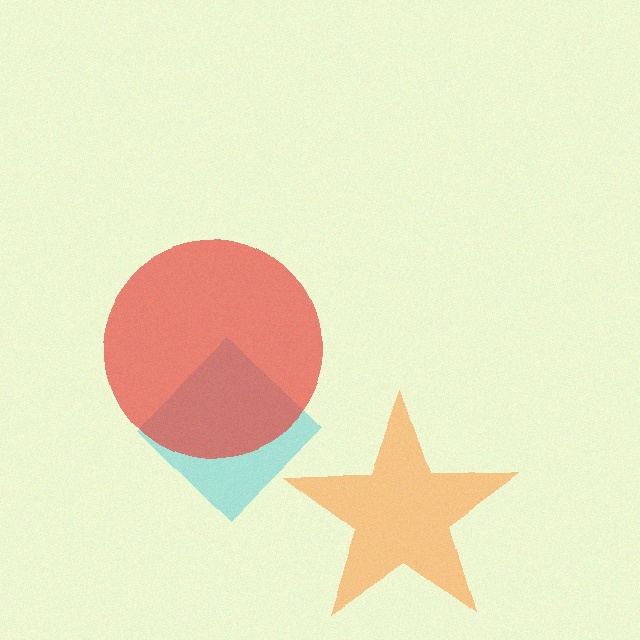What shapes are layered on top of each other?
The layered shapes are: a cyan diamond, a red circle, an orange star.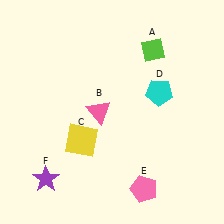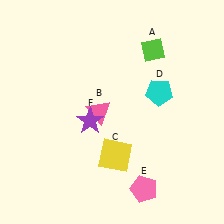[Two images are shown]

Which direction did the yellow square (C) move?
The yellow square (C) moved right.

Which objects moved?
The objects that moved are: the yellow square (C), the purple star (F).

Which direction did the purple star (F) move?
The purple star (F) moved up.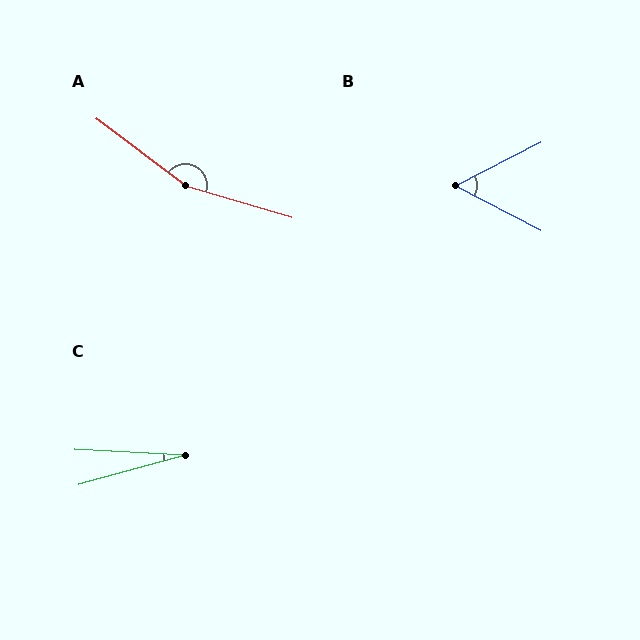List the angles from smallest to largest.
C (18°), B (55°), A (159°).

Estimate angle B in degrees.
Approximately 55 degrees.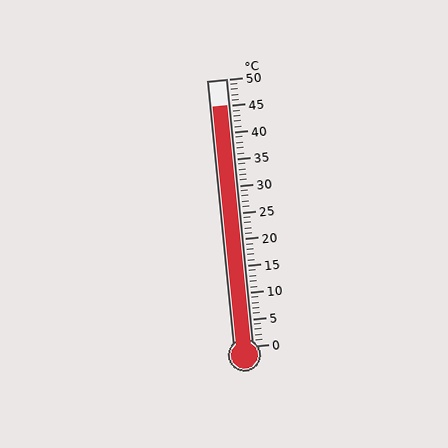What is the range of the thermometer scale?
The thermometer scale ranges from 0°C to 50°C.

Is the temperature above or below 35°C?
The temperature is above 35°C.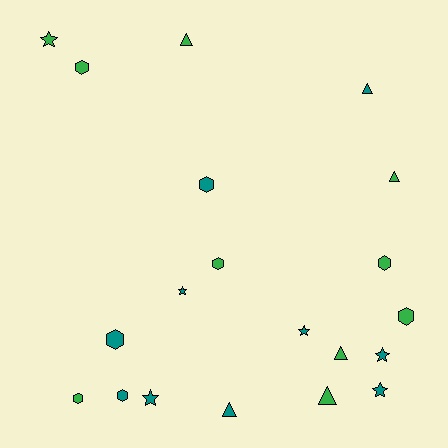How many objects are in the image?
There are 20 objects.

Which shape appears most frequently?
Hexagon, with 8 objects.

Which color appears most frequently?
Teal, with 10 objects.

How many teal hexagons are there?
There are 3 teal hexagons.